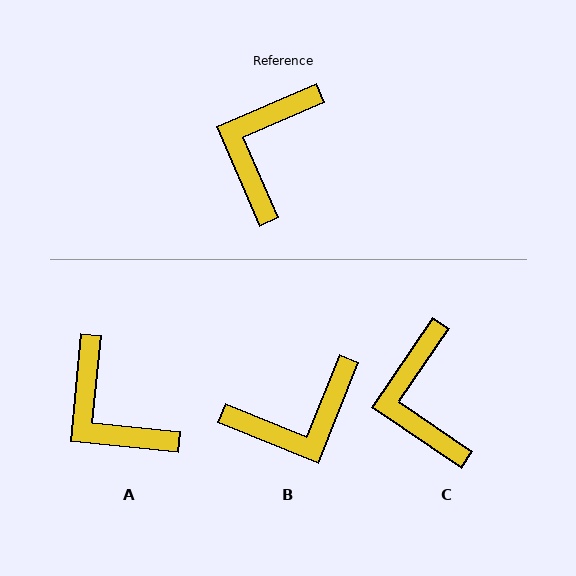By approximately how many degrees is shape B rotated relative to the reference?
Approximately 135 degrees counter-clockwise.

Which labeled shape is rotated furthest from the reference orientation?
B, about 135 degrees away.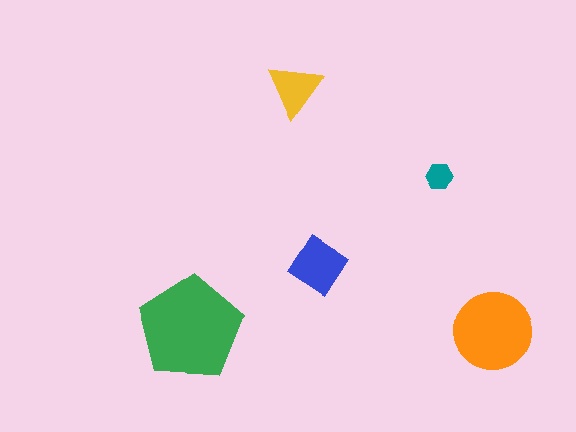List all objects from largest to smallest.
The green pentagon, the orange circle, the blue diamond, the yellow triangle, the teal hexagon.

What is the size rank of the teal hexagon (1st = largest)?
5th.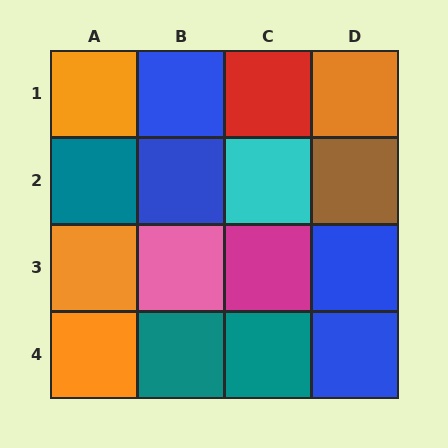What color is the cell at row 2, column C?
Cyan.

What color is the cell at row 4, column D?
Blue.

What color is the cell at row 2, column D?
Brown.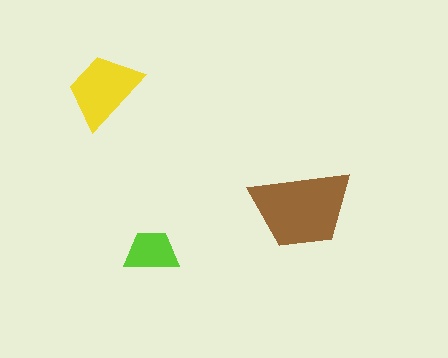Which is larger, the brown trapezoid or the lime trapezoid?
The brown one.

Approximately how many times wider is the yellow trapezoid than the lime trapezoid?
About 1.5 times wider.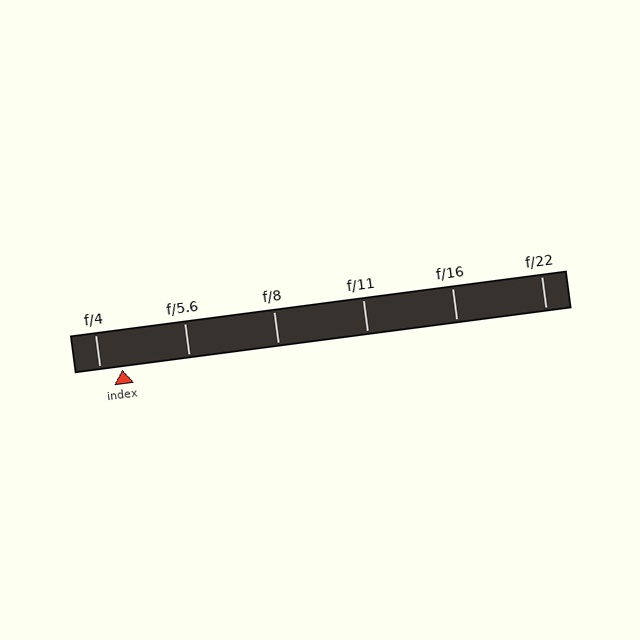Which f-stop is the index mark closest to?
The index mark is closest to f/4.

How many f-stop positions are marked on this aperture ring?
There are 6 f-stop positions marked.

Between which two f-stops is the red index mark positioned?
The index mark is between f/4 and f/5.6.